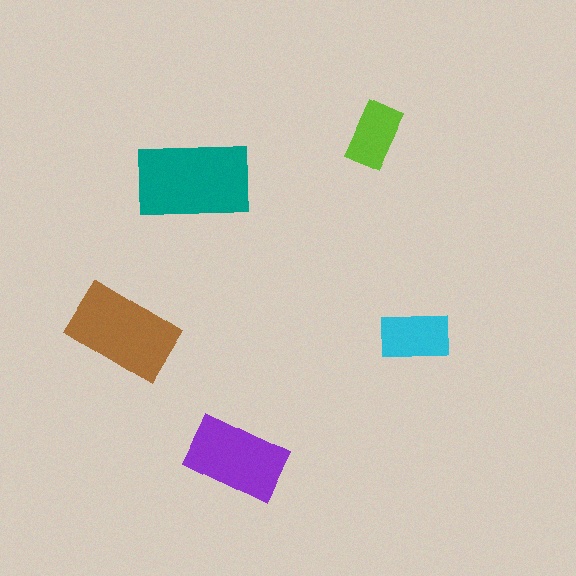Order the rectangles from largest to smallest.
the teal one, the brown one, the purple one, the cyan one, the lime one.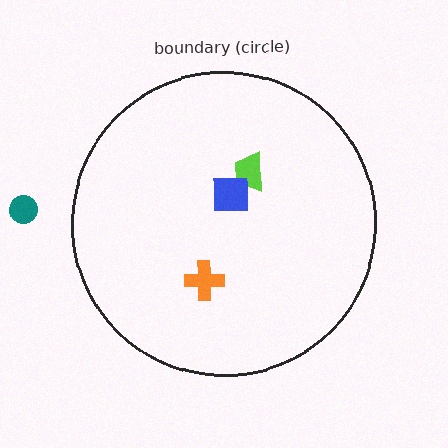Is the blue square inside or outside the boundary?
Inside.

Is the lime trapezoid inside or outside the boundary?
Inside.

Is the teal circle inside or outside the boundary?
Outside.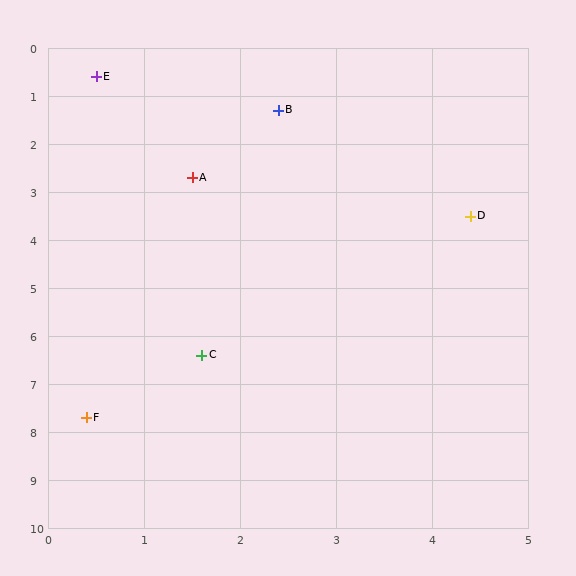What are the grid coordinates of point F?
Point F is at approximately (0.4, 7.7).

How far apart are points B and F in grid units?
Points B and F are about 6.7 grid units apart.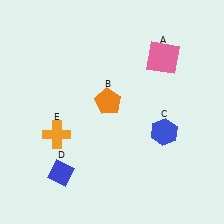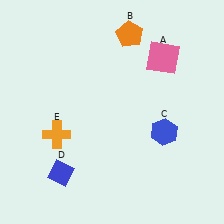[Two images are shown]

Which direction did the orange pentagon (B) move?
The orange pentagon (B) moved up.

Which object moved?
The orange pentagon (B) moved up.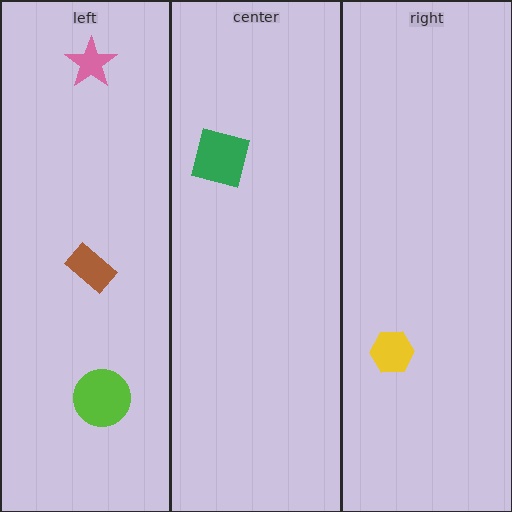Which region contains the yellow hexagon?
The right region.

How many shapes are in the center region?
1.